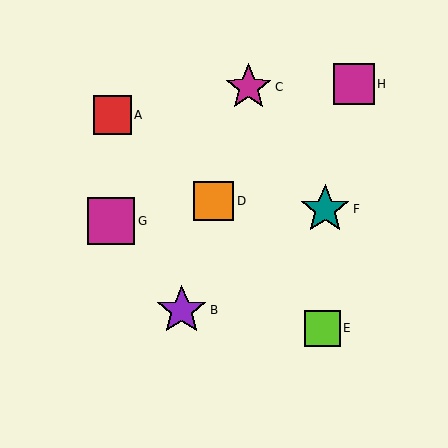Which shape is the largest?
The teal star (labeled F) is the largest.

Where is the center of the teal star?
The center of the teal star is at (325, 209).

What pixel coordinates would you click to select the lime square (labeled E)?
Click at (322, 328) to select the lime square E.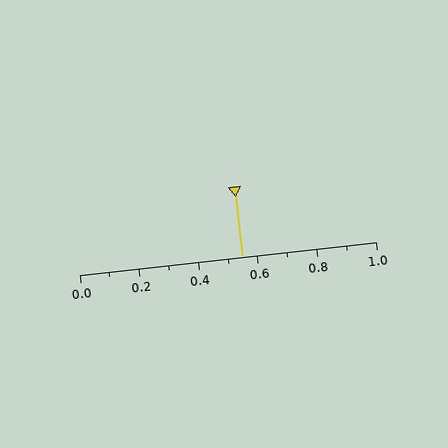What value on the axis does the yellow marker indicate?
The marker indicates approximately 0.55.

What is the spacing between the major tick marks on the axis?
The major ticks are spaced 0.2 apart.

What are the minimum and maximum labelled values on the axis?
The axis runs from 0.0 to 1.0.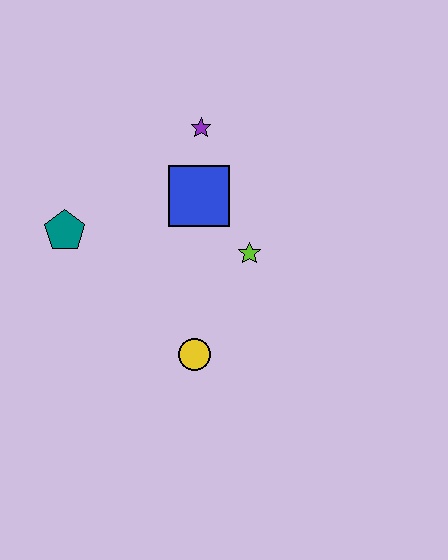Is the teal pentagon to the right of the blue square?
No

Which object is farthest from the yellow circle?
The purple star is farthest from the yellow circle.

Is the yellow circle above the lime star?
No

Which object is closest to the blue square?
The purple star is closest to the blue square.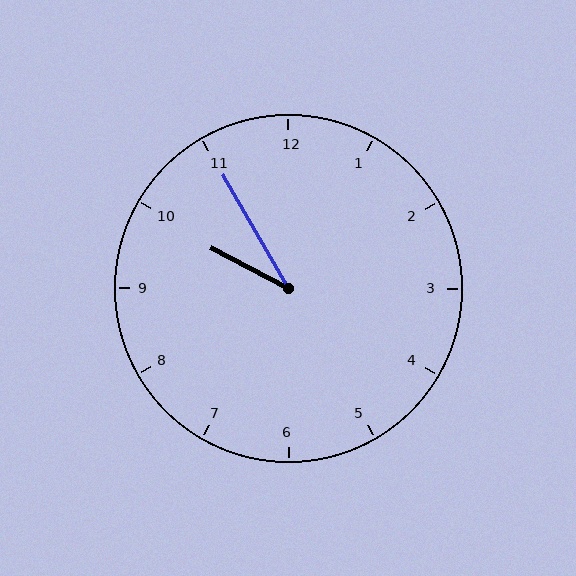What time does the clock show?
9:55.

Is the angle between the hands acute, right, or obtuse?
It is acute.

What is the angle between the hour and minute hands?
Approximately 32 degrees.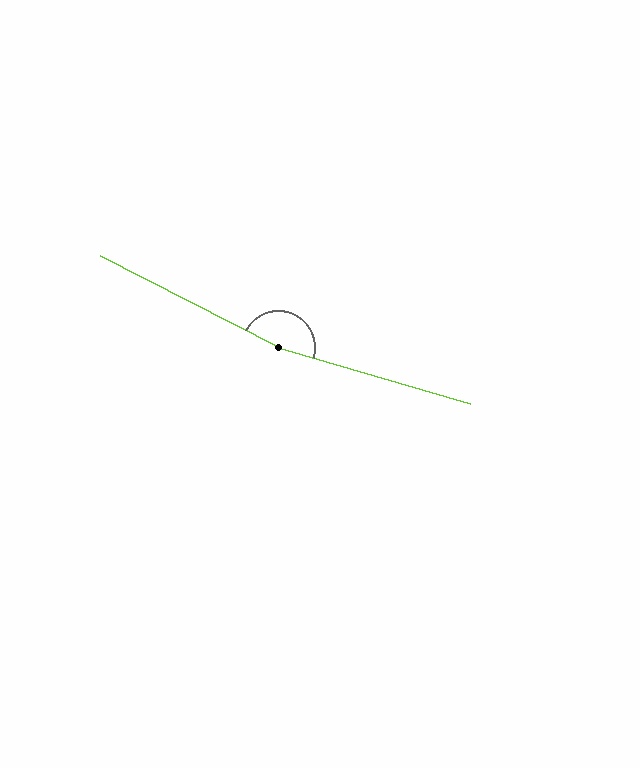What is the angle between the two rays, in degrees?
Approximately 169 degrees.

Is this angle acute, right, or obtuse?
It is obtuse.